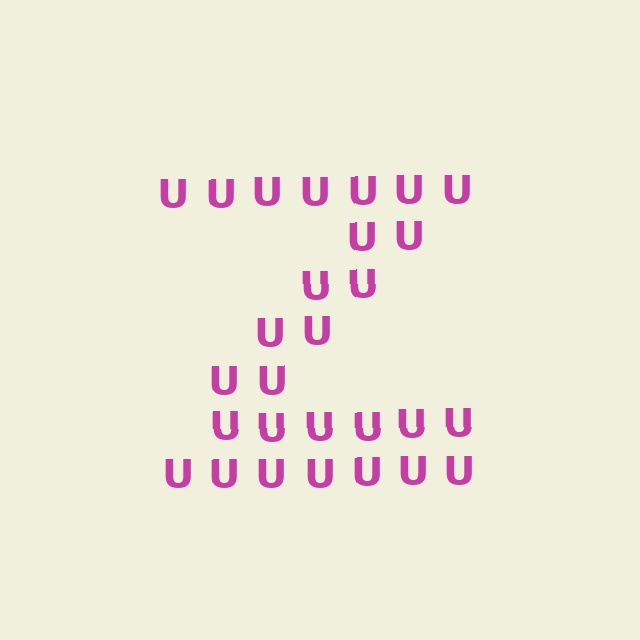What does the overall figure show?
The overall figure shows the letter Z.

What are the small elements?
The small elements are letter U's.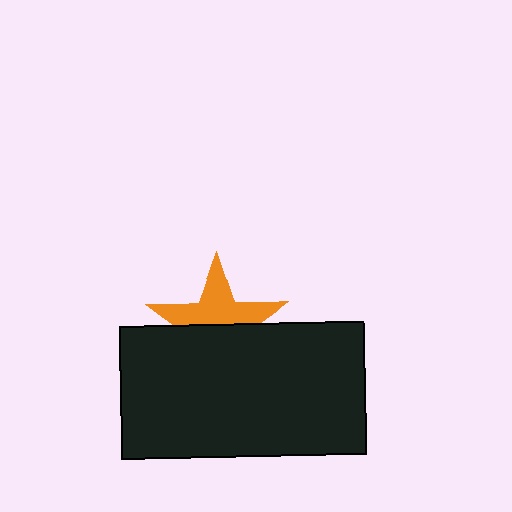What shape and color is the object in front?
The object in front is a black rectangle.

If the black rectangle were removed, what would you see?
You would see the complete orange star.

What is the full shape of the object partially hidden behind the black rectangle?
The partially hidden object is an orange star.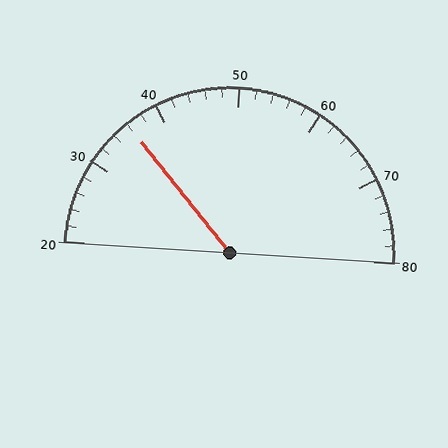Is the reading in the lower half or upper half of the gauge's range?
The reading is in the lower half of the range (20 to 80).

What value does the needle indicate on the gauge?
The needle indicates approximately 36.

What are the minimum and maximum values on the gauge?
The gauge ranges from 20 to 80.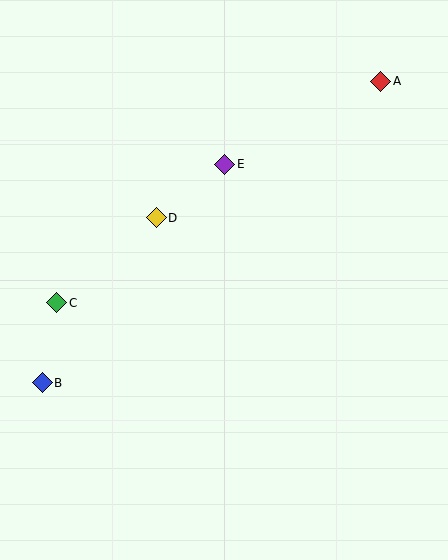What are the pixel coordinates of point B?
Point B is at (42, 383).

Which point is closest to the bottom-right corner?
Point B is closest to the bottom-right corner.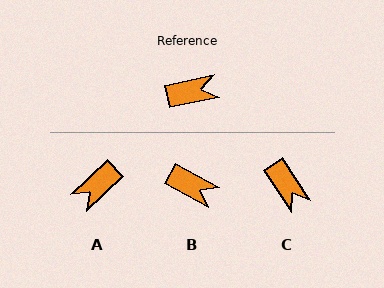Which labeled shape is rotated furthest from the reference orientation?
A, about 148 degrees away.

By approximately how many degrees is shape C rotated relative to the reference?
Approximately 68 degrees clockwise.